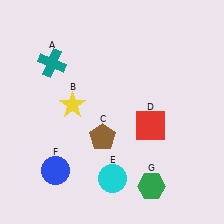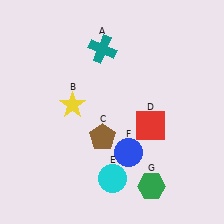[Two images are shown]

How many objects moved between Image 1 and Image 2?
2 objects moved between the two images.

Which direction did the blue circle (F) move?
The blue circle (F) moved right.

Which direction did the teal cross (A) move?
The teal cross (A) moved right.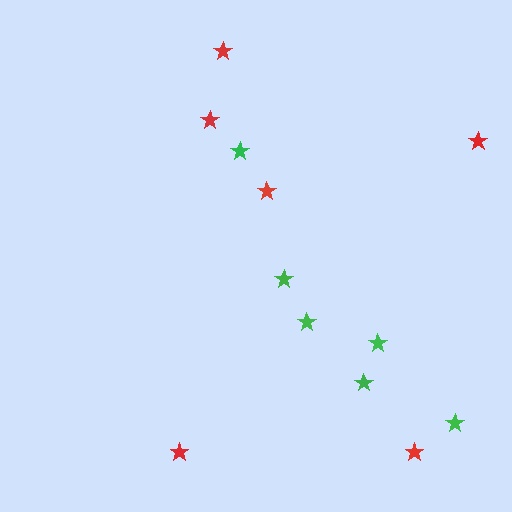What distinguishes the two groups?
There are 2 groups: one group of green stars (6) and one group of red stars (6).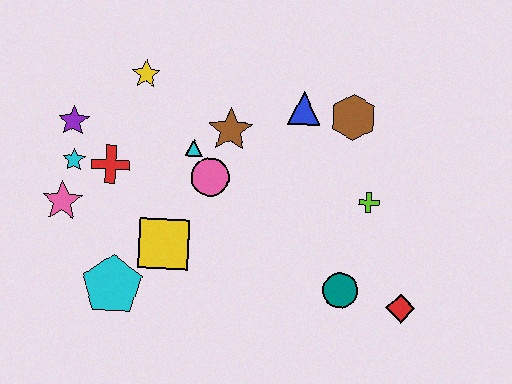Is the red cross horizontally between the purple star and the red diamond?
Yes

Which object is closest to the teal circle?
The red diamond is closest to the teal circle.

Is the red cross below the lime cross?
No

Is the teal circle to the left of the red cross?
No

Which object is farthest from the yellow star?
The red diamond is farthest from the yellow star.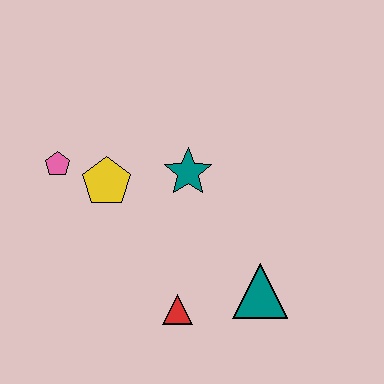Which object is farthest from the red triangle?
The pink pentagon is farthest from the red triangle.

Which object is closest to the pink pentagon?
The yellow pentagon is closest to the pink pentagon.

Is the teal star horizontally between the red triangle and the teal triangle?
Yes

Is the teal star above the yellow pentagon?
Yes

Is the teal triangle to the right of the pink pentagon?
Yes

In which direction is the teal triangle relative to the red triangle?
The teal triangle is to the right of the red triangle.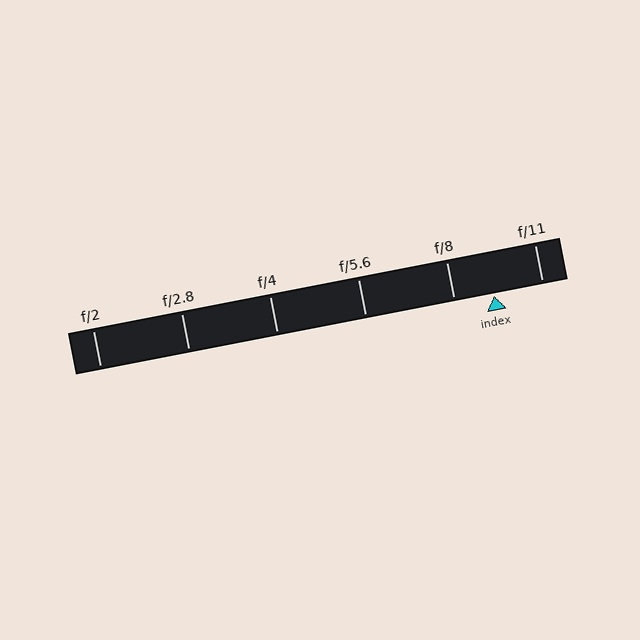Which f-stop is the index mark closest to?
The index mark is closest to f/8.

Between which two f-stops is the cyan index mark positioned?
The index mark is between f/8 and f/11.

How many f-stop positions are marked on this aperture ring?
There are 6 f-stop positions marked.